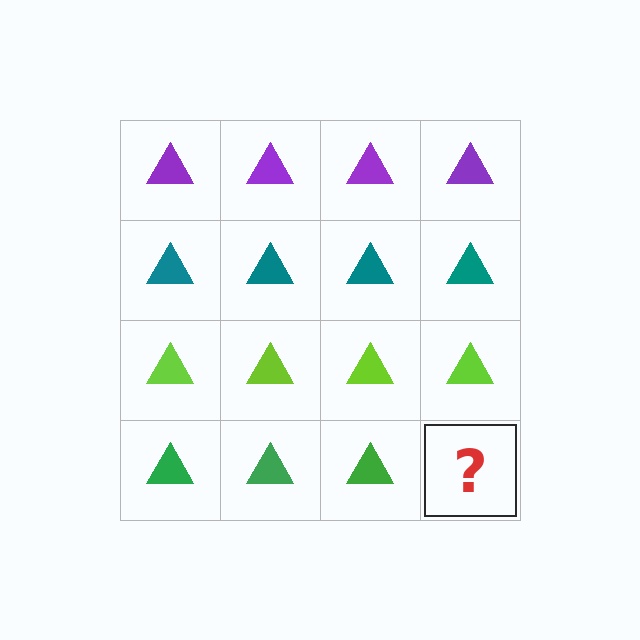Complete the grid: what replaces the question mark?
The question mark should be replaced with a green triangle.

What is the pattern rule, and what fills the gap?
The rule is that each row has a consistent color. The gap should be filled with a green triangle.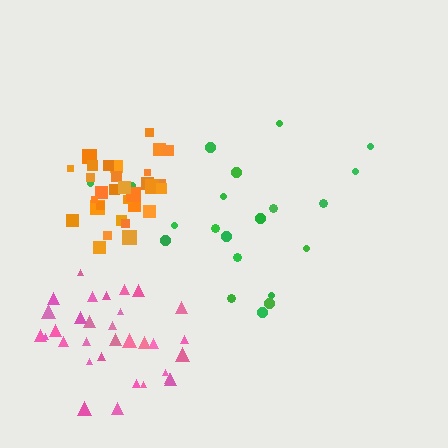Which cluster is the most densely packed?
Orange.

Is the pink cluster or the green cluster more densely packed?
Pink.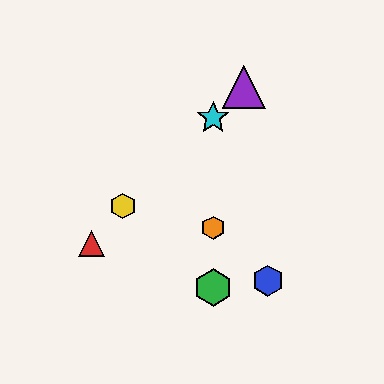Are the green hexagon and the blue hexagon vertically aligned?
No, the green hexagon is at x≈213 and the blue hexagon is at x≈268.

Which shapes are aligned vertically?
The green hexagon, the orange hexagon, the cyan star are aligned vertically.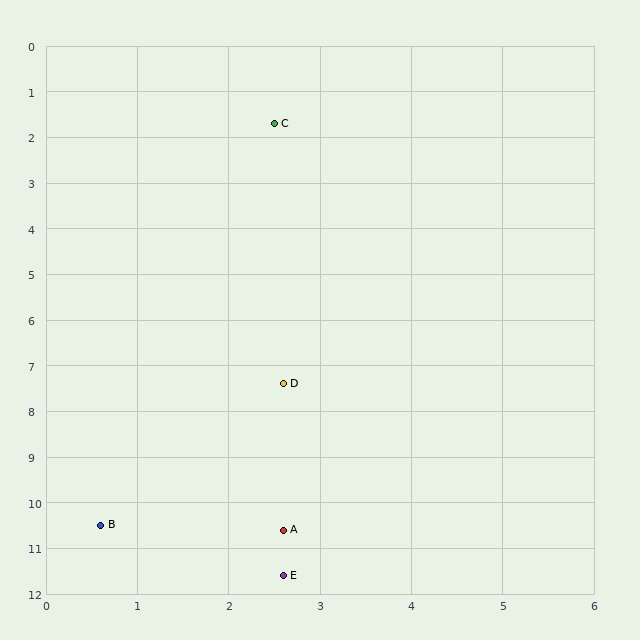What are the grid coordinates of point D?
Point D is at approximately (2.6, 7.4).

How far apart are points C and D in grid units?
Points C and D are about 5.7 grid units apart.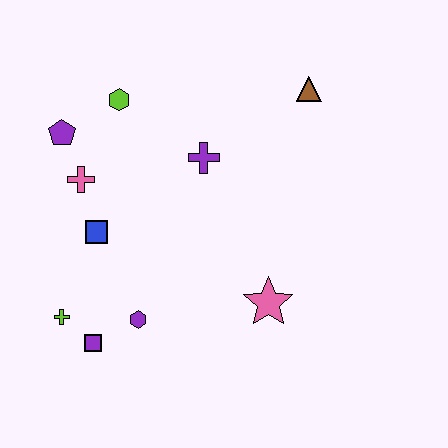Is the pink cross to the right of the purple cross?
No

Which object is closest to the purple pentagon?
The pink cross is closest to the purple pentagon.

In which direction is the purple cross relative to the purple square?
The purple cross is above the purple square.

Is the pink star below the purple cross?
Yes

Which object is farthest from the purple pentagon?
The pink star is farthest from the purple pentagon.